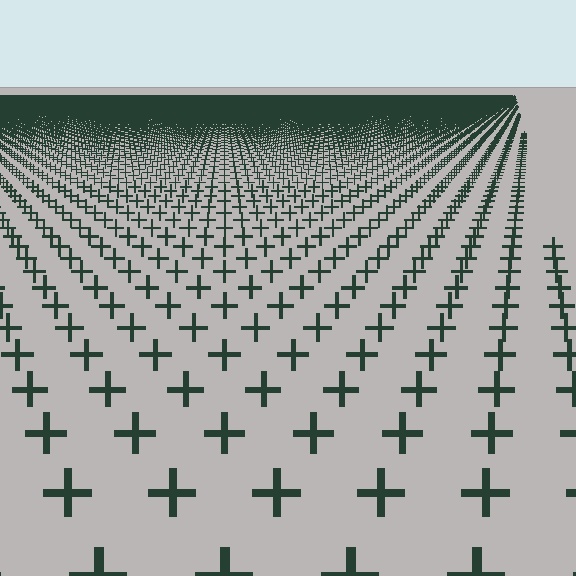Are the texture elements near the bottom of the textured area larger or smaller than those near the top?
Larger. Near the bottom, elements are closer to the viewer and appear at a bigger on-screen size.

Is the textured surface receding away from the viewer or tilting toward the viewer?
The surface is receding away from the viewer. Texture elements get smaller and denser toward the top.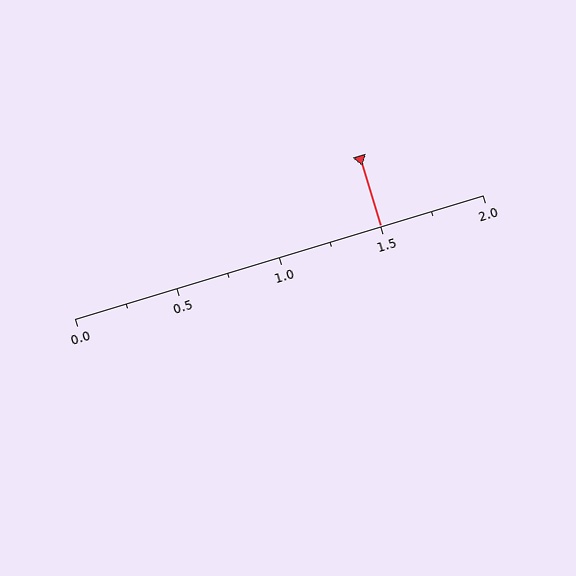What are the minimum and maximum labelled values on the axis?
The axis runs from 0.0 to 2.0.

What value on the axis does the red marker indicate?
The marker indicates approximately 1.5.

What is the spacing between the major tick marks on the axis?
The major ticks are spaced 0.5 apart.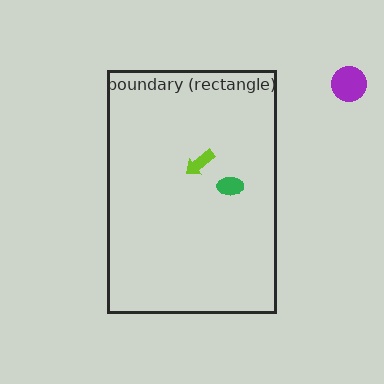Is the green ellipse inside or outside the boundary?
Inside.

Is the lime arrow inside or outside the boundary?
Inside.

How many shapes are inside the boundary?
2 inside, 1 outside.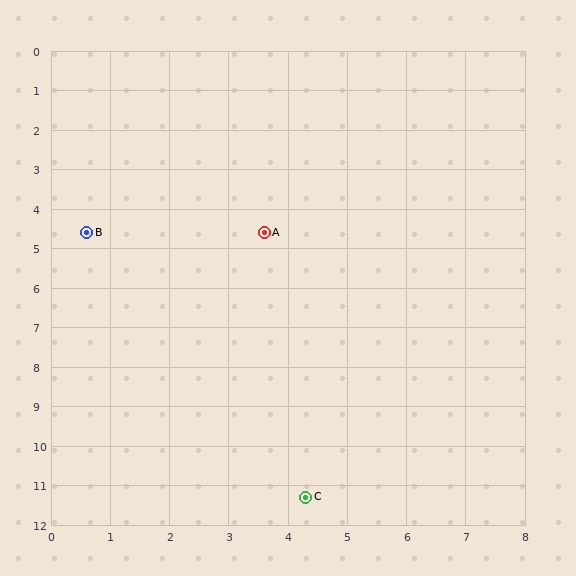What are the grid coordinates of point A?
Point A is at approximately (3.6, 4.6).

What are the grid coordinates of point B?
Point B is at approximately (0.6, 4.6).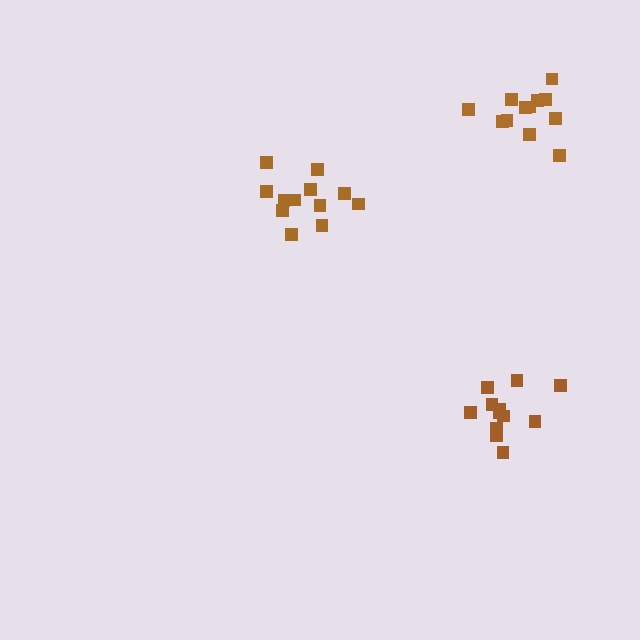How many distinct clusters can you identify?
There are 3 distinct clusters.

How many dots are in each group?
Group 1: 12 dots, Group 2: 12 dots, Group 3: 12 dots (36 total).